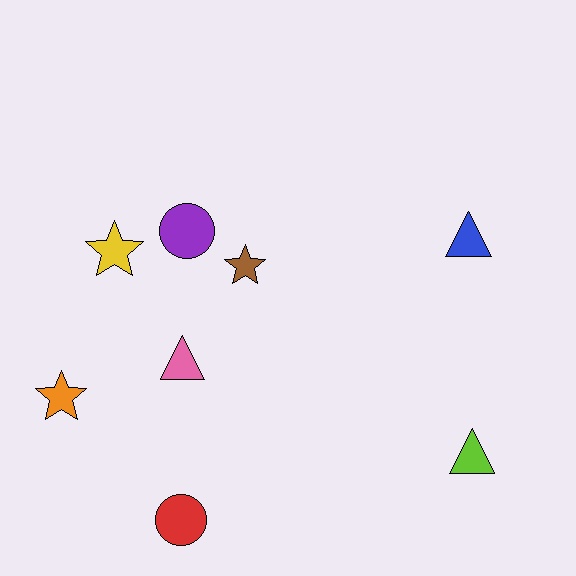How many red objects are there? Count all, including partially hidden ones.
There is 1 red object.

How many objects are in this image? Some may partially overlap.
There are 8 objects.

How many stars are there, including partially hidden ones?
There are 3 stars.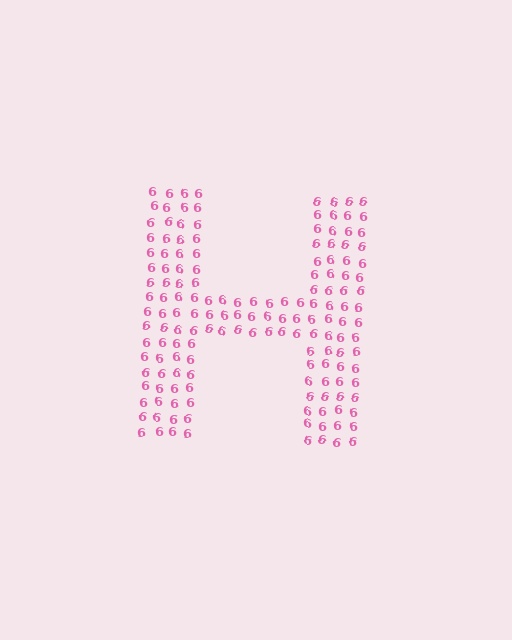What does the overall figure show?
The overall figure shows the letter H.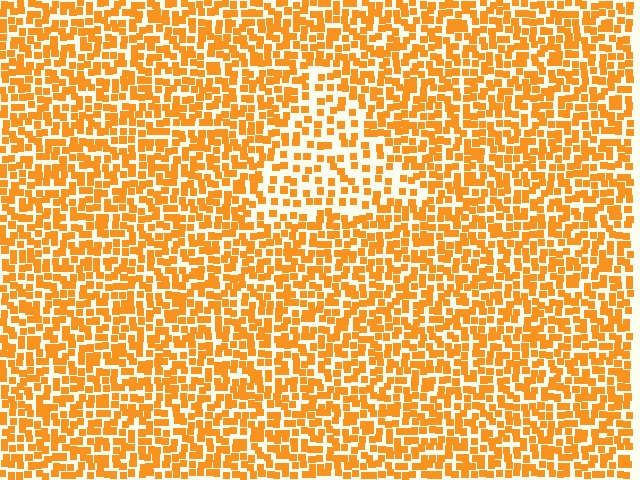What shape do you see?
I see a triangle.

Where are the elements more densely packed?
The elements are more densely packed outside the triangle boundary.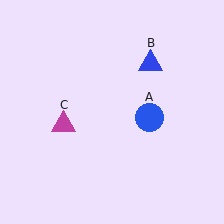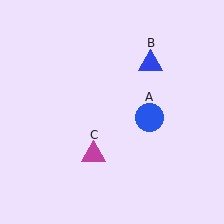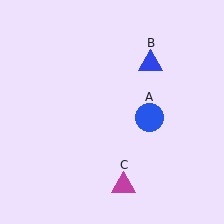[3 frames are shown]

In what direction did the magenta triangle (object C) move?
The magenta triangle (object C) moved down and to the right.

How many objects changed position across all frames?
1 object changed position: magenta triangle (object C).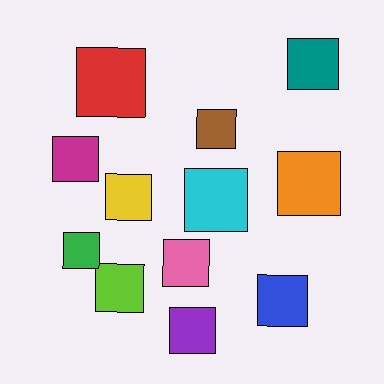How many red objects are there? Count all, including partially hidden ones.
There is 1 red object.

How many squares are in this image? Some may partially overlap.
There are 12 squares.